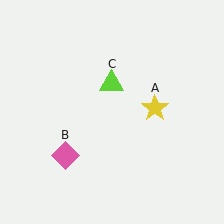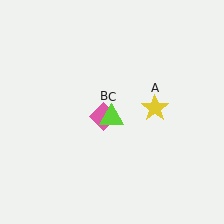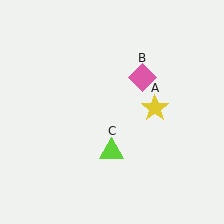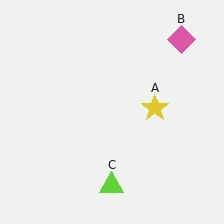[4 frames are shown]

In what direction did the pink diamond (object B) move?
The pink diamond (object B) moved up and to the right.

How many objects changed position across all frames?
2 objects changed position: pink diamond (object B), lime triangle (object C).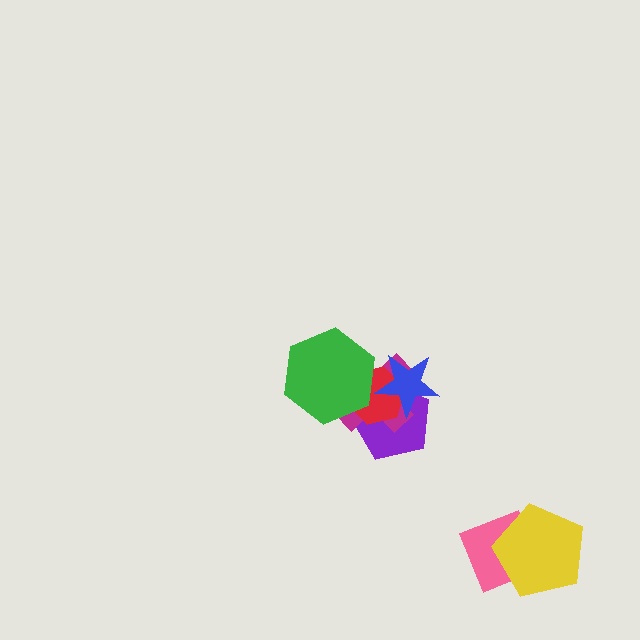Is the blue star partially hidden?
No, no other shape covers it.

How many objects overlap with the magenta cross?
4 objects overlap with the magenta cross.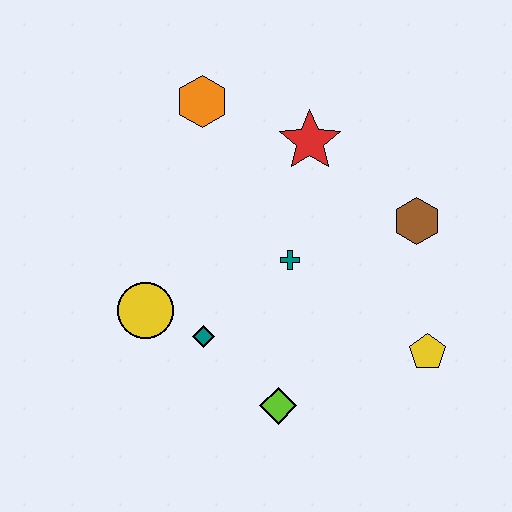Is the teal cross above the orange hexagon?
No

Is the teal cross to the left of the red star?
Yes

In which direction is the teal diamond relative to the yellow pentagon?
The teal diamond is to the left of the yellow pentagon.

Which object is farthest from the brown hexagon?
The yellow circle is farthest from the brown hexagon.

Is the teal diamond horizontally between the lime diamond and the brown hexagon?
No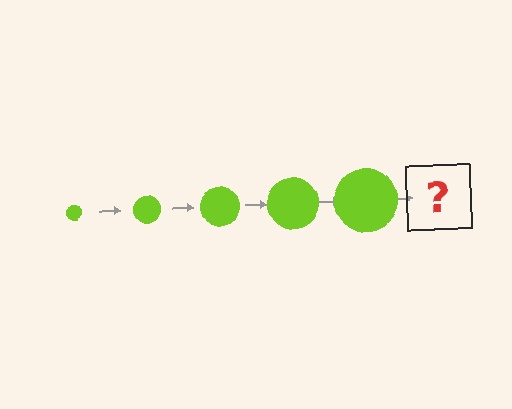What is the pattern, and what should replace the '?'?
The pattern is that the circle gets progressively larger each step. The '?' should be a lime circle, larger than the previous one.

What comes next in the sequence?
The next element should be a lime circle, larger than the previous one.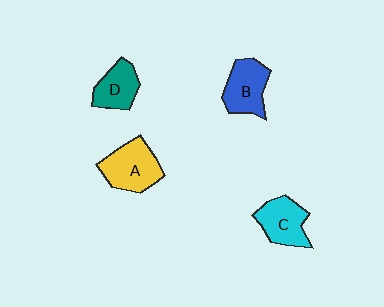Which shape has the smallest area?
Shape D (teal).